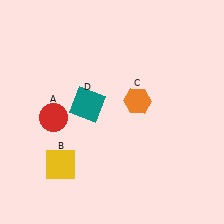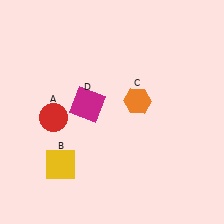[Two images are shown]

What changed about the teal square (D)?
In Image 1, D is teal. In Image 2, it changed to magenta.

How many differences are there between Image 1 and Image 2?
There is 1 difference between the two images.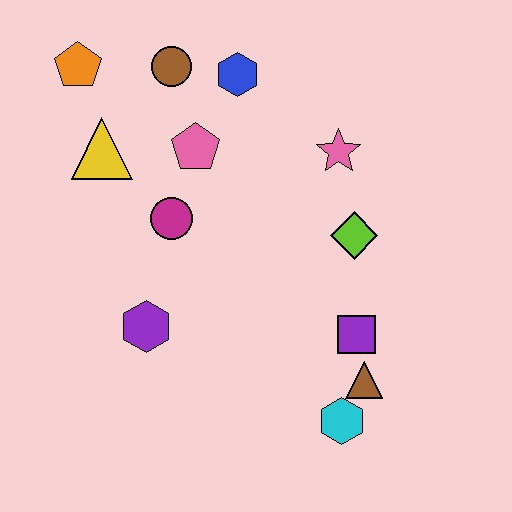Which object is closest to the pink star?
The lime diamond is closest to the pink star.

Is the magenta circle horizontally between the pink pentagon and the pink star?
No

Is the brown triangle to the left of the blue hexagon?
No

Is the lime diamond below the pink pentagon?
Yes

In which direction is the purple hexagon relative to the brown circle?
The purple hexagon is below the brown circle.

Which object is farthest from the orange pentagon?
The cyan hexagon is farthest from the orange pentagon.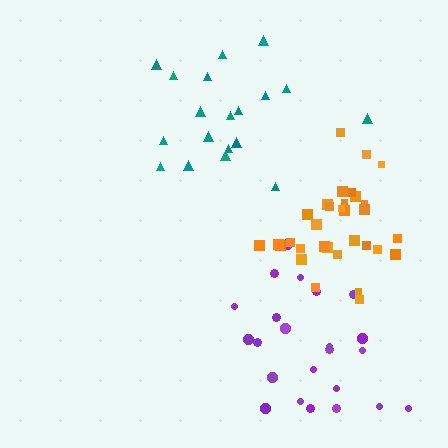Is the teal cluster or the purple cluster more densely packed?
Purple.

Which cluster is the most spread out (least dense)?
Teal.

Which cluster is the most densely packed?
Orange.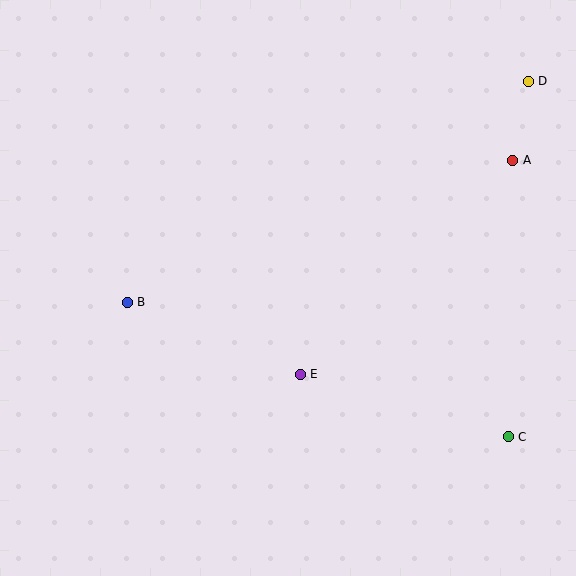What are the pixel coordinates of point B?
Point B is at (127, 302).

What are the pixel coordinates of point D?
Point D is at (528, 81).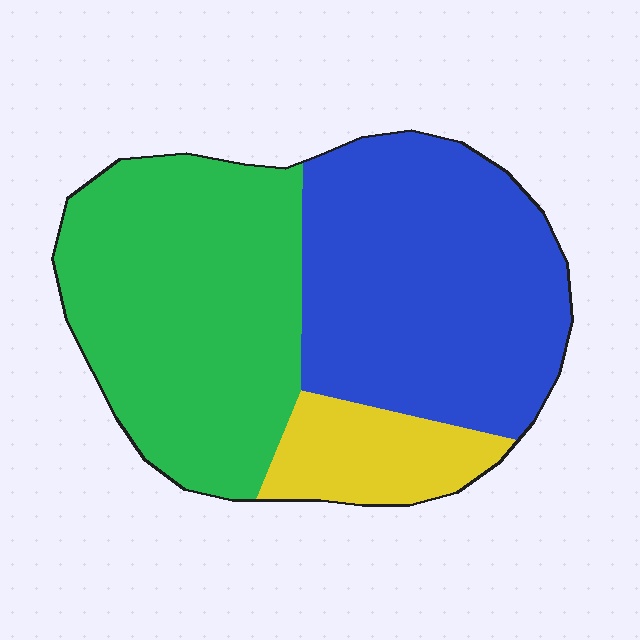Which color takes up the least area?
Yellow, at roughly 15%.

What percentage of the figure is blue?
Blue covers about 45% of the figure.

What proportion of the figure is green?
Green takes up between a third and a half of the figure.